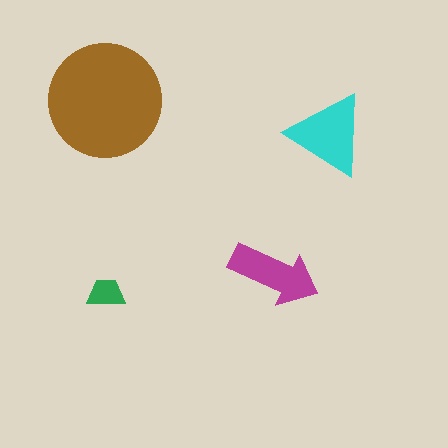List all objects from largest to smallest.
The brown circle, the cyan triangle, the magenta arrow, the green trapezoid.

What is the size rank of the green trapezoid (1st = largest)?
4th.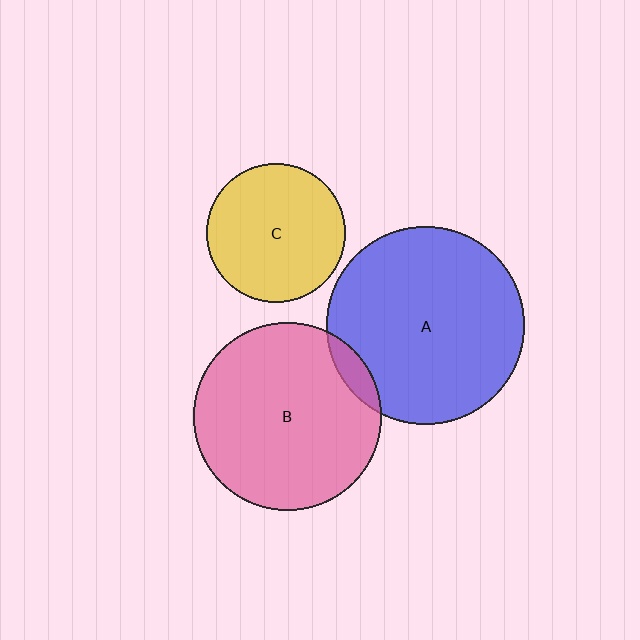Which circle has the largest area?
Circle A (blue).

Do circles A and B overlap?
Yes.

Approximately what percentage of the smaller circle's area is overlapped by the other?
Approximately 5%.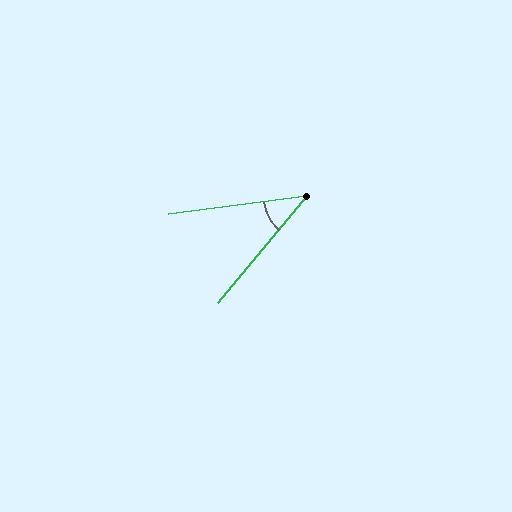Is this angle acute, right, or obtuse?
It is acute.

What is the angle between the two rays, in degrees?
Approximately 43 degrees.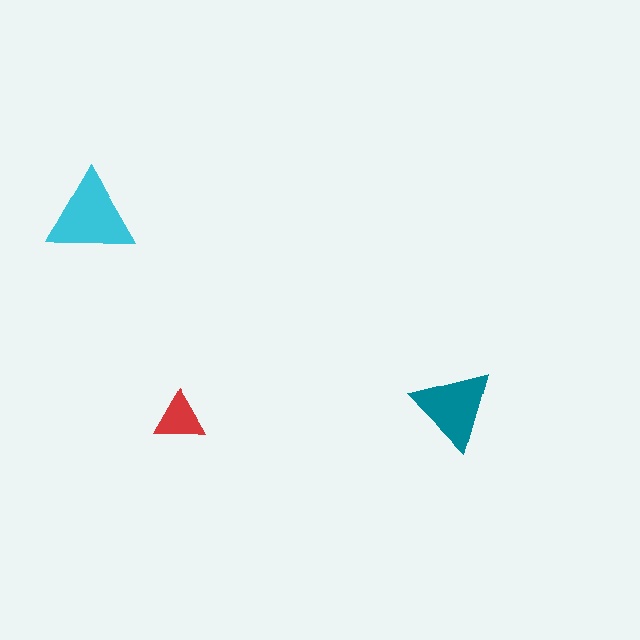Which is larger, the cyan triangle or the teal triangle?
The cyan one.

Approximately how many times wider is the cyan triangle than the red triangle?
About 1.5 times wider.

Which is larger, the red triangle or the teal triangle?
The teal one.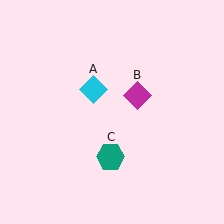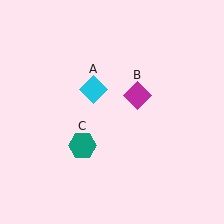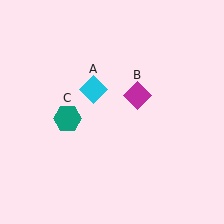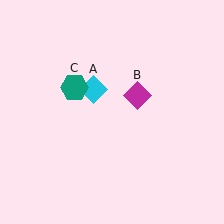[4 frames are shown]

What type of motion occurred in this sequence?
The teal hexagon (object C) rotated clockwise around the center of the scene.